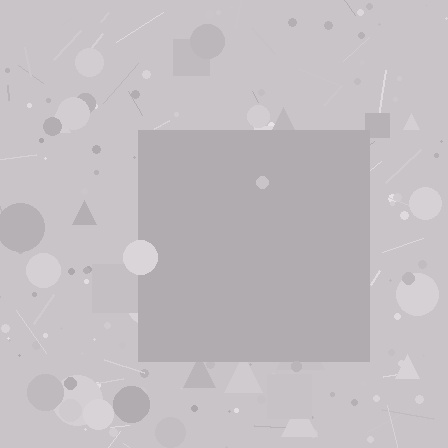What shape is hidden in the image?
A square is hidden in the image.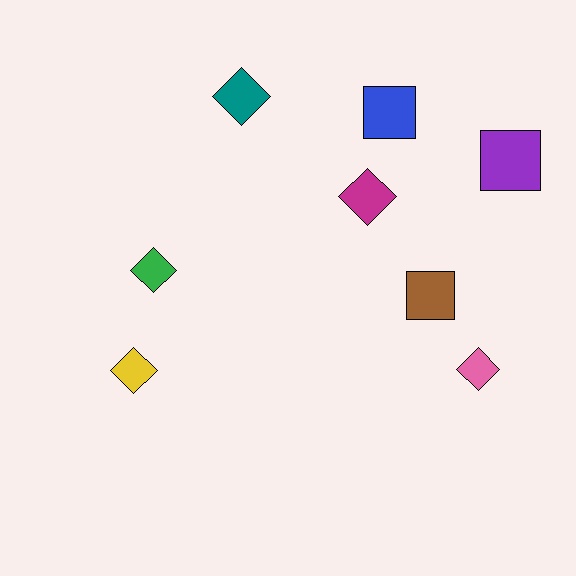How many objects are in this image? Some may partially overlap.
There are 8 objects.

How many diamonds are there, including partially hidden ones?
There are 5 diamonds.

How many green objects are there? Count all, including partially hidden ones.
There is 1 green object.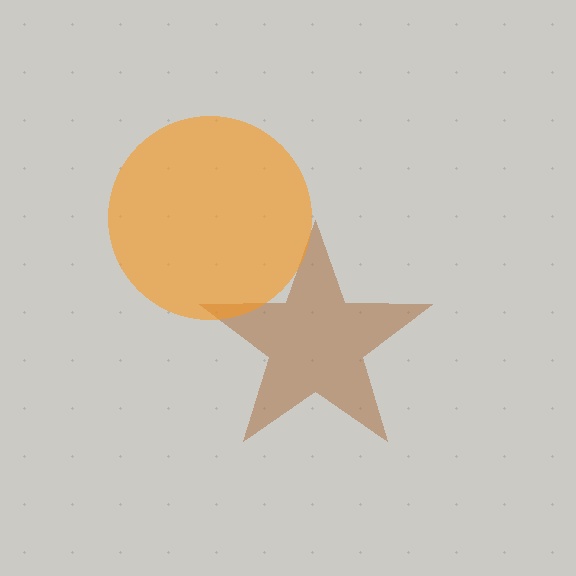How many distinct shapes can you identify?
There are 2 distinct shapes: a brown star, an orange circle.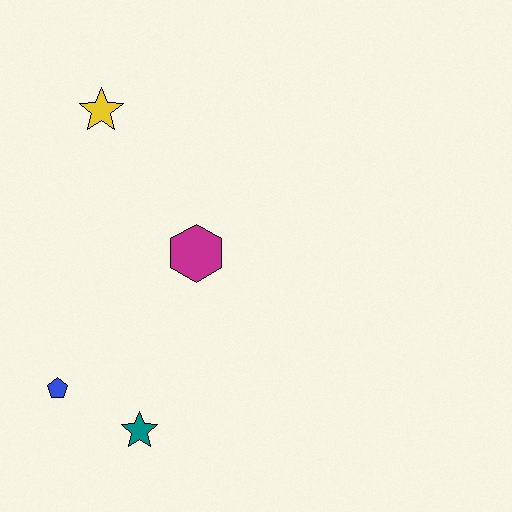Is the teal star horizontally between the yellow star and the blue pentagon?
No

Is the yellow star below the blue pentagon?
No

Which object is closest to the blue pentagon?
The teal star is closest to the blue pentagon.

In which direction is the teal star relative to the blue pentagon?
The teal star is to the right of the blue pentagon.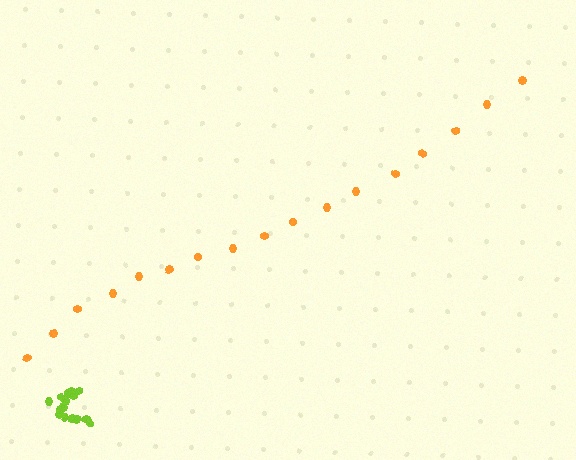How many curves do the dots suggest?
There are 2 distinct paths.